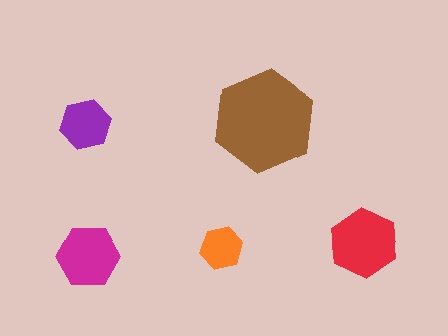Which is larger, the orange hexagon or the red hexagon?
The red one.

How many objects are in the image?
There are 5 objects in the image.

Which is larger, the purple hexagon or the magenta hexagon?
The magenta one.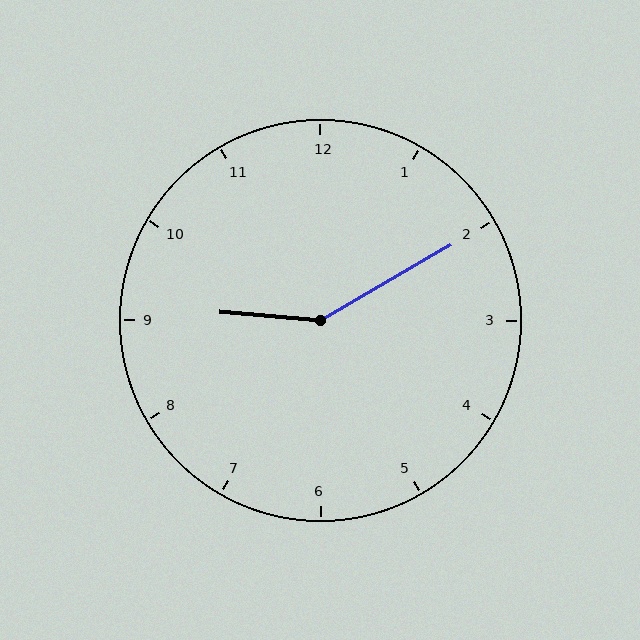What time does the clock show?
9:10.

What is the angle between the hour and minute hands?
Approximately 145 degrees.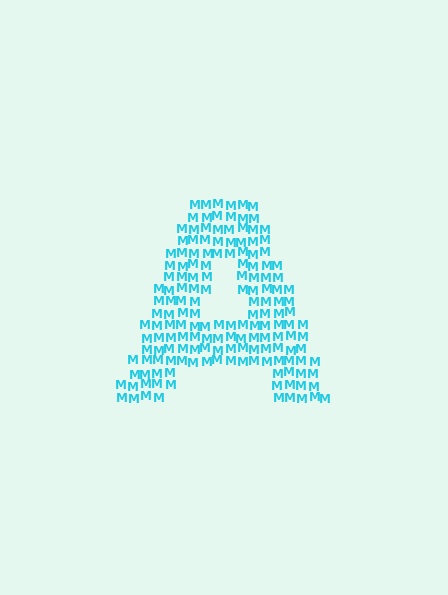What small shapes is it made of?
It is made of small letter M's.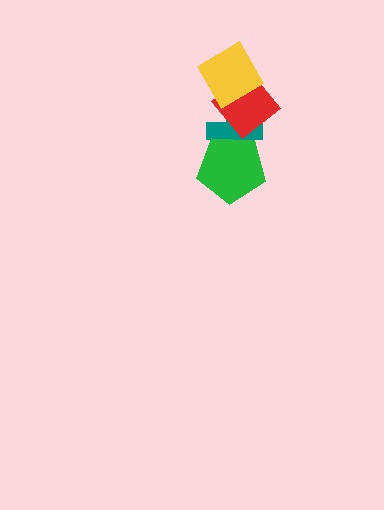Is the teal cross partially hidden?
Yes, it is partially covered by another shape.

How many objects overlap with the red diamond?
2 objects overlap with the red diamond.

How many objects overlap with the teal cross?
3 objects overlap with the teal cross.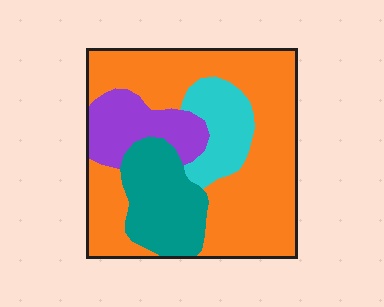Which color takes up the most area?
Orange, at roughly 55%.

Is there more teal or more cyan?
Teal.